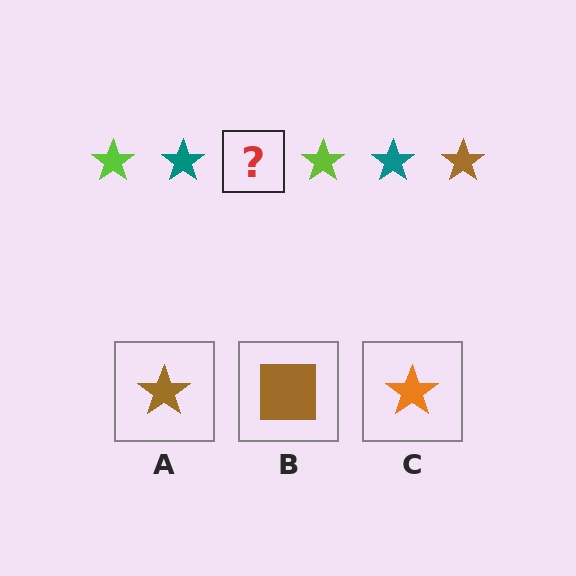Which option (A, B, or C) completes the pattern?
A.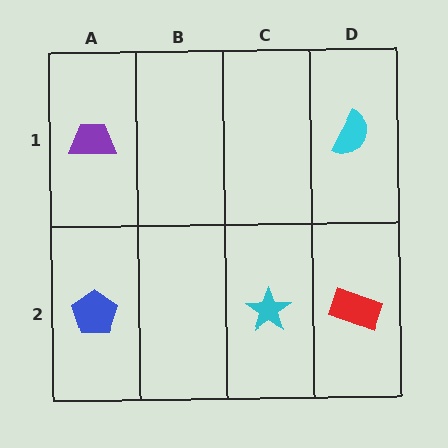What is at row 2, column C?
A cyan star.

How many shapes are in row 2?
3 shapes.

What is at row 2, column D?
A red rectangle.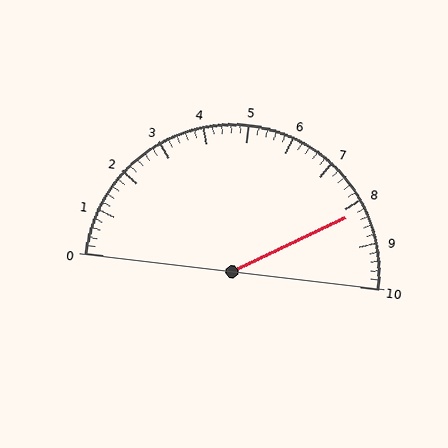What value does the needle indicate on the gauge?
The needle indicates approximately 8.2.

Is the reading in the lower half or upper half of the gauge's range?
The reading is in the upper half of the range (0 to 10).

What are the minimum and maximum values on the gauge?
The gauge ranges from 0 to 10.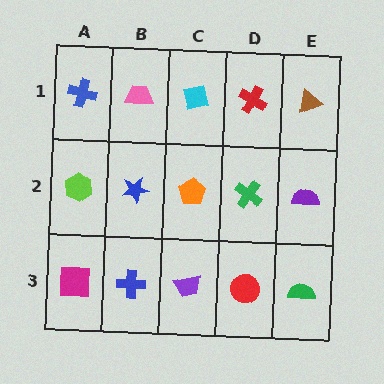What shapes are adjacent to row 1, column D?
A green cross (row 2, column D), a cyan square (row 1, column C), a brown triangle (row 1, column E).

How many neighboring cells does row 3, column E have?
2.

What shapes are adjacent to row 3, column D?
A green cross (row 2, column D), a purple trapezoid (row 3, column C), a green semicircle (row 3, column E).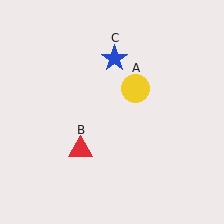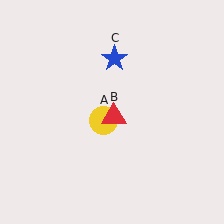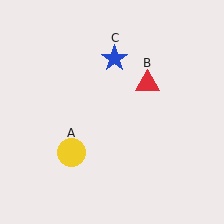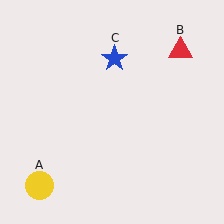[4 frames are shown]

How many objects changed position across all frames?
2 objects changed position: yellow circle (object A), red triangle (object B).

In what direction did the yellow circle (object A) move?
The yellow circle (object A) moved down and to the left.